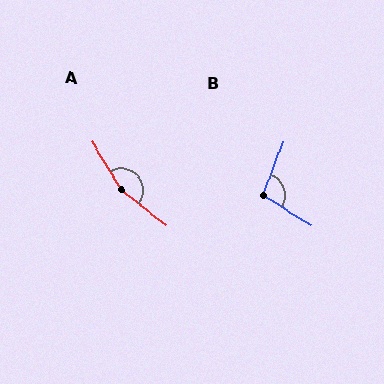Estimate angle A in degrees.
Approximately 160 degrees.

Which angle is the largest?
A, at approximately 160 degrees.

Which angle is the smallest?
B, at approximately 102 degrees.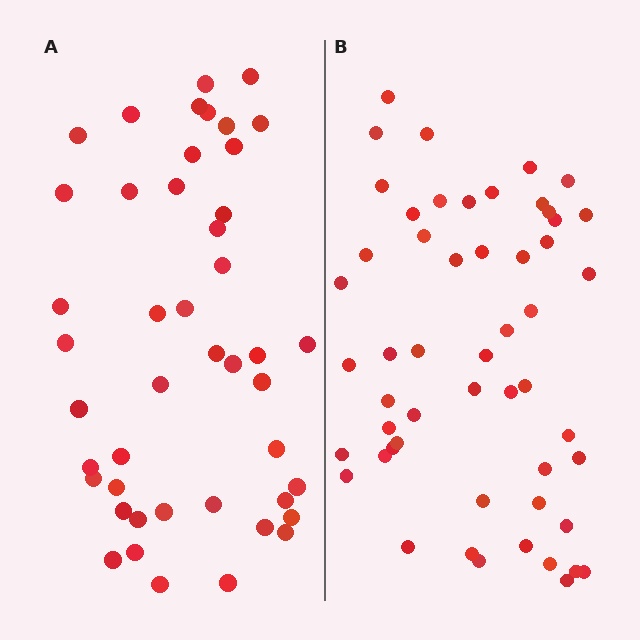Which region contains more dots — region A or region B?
Region B (the right region) has more dots.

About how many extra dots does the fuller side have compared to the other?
Region B has roughly 8 or so more dots than region A.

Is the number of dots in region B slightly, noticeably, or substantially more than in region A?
Region B has only slightly more — the two regions are fairly close. The ratio is roughly 1.2 to 1.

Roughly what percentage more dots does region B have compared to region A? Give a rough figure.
About 20% more.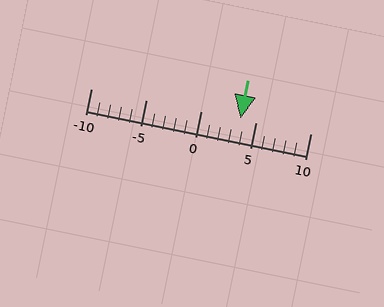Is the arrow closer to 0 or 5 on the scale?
The arrow is closer to 5.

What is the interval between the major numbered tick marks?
The major tick marks are spaced 5 units apart.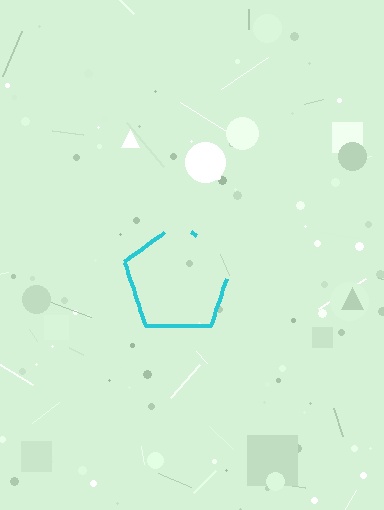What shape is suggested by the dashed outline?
The dashed outline suggests a pentagon.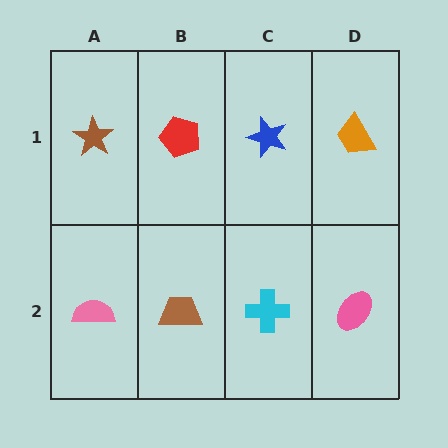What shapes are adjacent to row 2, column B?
A red pentagon (row 1, column B), a pink semicircle (row 2, column A), a cyan cross (row 2, column C).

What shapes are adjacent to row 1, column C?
A cyan cross (row 2, column C), a red pentagon (row 1, column B), an orange trapezoid (row 1, column D).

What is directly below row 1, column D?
A pink ellipse.